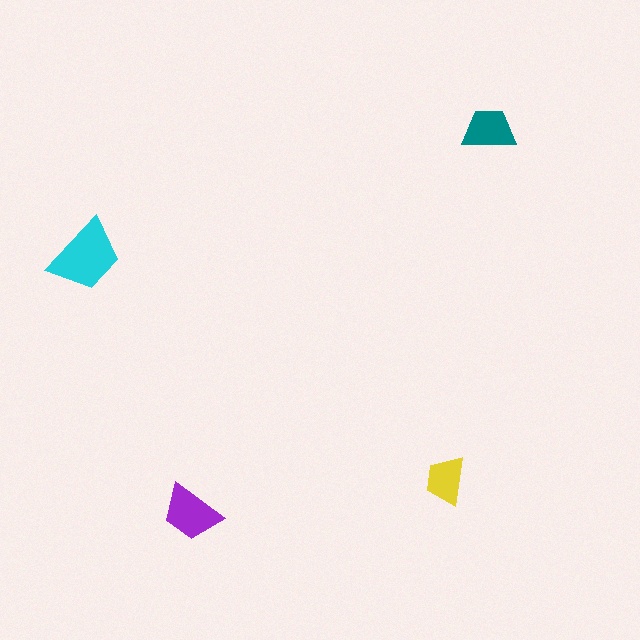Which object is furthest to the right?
The teal trapezoid is rightmost.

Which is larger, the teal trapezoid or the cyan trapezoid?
The cyan one.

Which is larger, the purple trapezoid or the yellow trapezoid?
The purple one.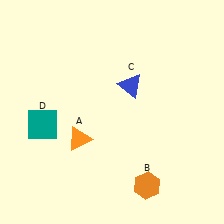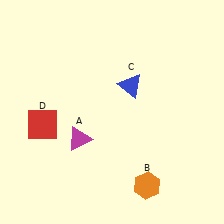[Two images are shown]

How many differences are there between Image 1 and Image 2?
There are 2 differences between the two images.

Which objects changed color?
A changed from orange to magenta. D changed from teal to red.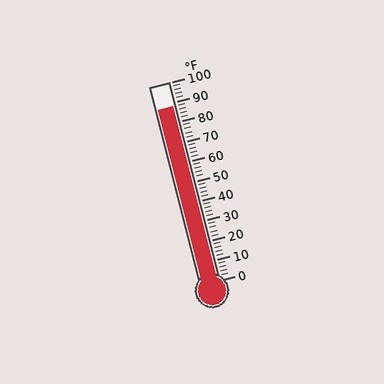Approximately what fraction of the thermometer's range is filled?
The thermometer is filled to approximately 90% of its range.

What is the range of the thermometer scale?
The thermometer scale ranges from 0°F to 100°F.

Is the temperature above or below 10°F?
The temperature is above 10°F.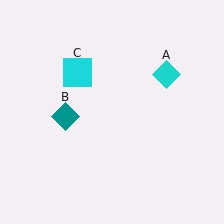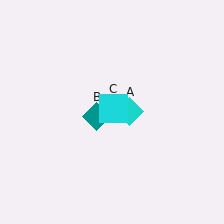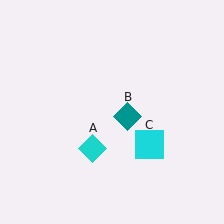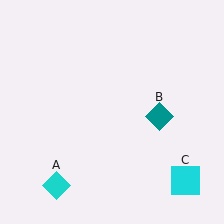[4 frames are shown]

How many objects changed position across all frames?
3 objects changed position: cyan diamond (object A), teal diamond (object B), cyan square (object C).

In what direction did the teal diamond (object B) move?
The teal diamond (object B) moved right.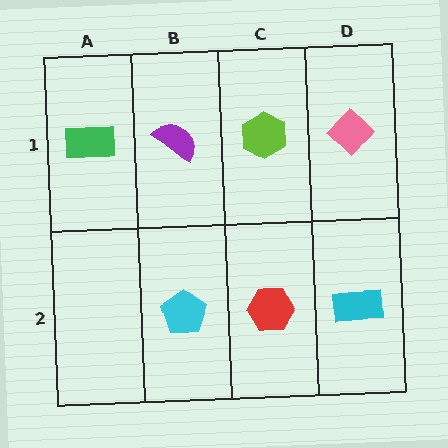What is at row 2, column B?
A cyan pentagon.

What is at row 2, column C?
A red hexagon.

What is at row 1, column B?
A purple semicircle.